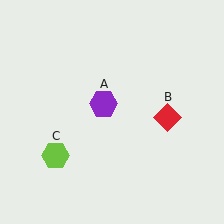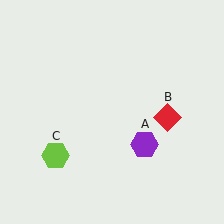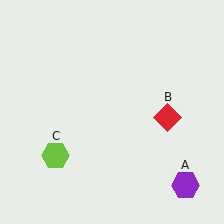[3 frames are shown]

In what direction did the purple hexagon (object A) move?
The purple hexagon (object A) moved down and to the right.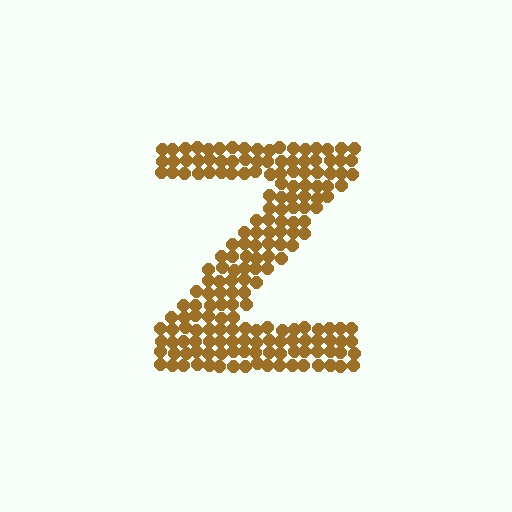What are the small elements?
The small elements are circles.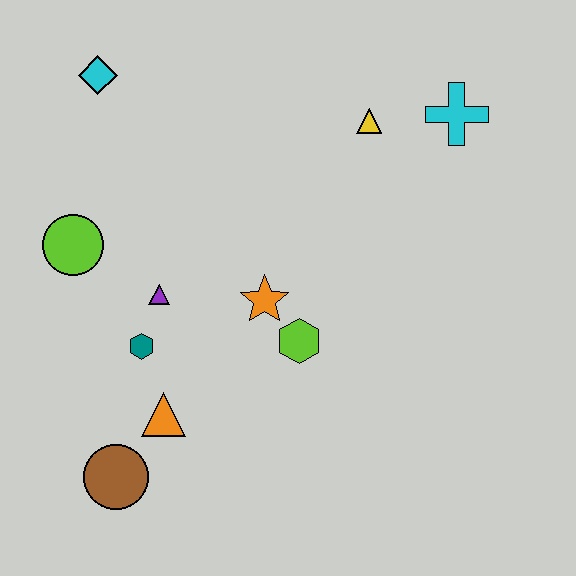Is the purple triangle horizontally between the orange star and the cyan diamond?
Yes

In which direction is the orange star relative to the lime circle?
The orange star is to the right of the lime circle.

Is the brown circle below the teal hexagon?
Yes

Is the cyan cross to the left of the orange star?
No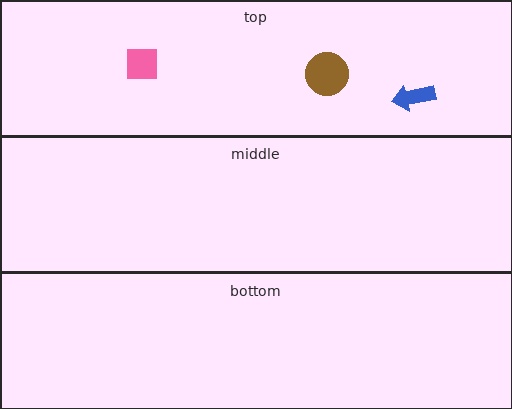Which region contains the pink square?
The top region.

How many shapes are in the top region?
3.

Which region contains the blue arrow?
The top region.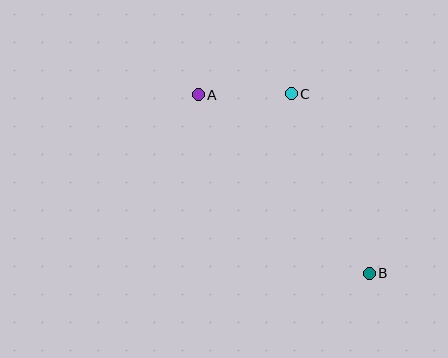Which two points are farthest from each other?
Points A and B are farthest from each other.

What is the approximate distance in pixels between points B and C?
The distance between B and C is approximately 196 pixels.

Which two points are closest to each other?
Points A and C are closest to each other.